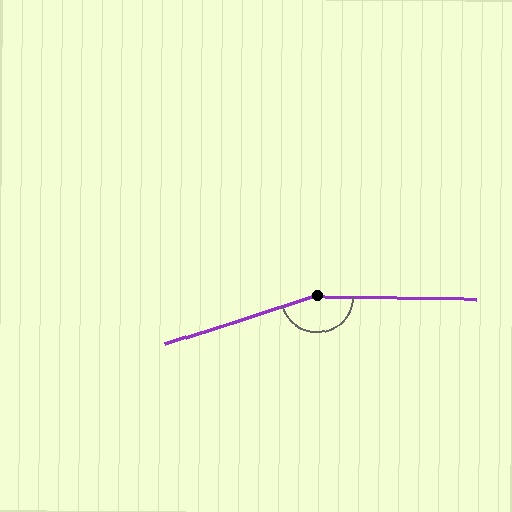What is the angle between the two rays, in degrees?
Approximately 161 degrees.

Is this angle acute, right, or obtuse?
It is obtuse.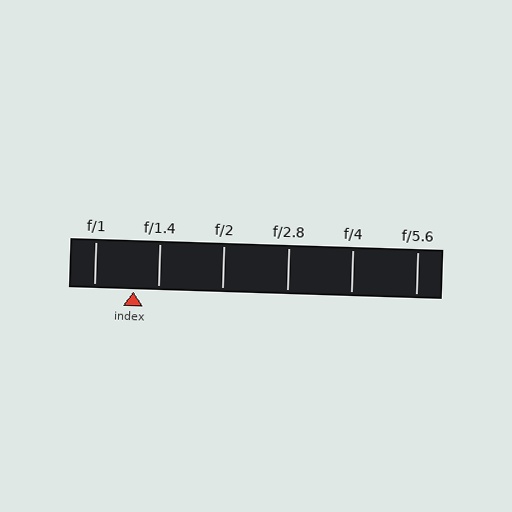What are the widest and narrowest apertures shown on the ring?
The widest aperture shown is f/1 and the narrowest is f/5.6.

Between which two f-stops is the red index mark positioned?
The index mark is between f/1 and f/1.4.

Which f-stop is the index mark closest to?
The index mark is closest to f/1.4.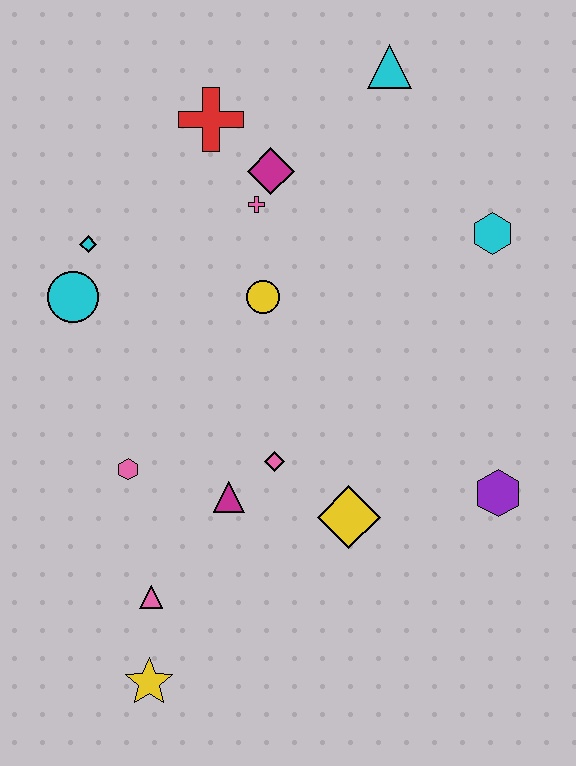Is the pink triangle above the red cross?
No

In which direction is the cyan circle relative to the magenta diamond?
The cyan circle is to the left of the magenta diamond.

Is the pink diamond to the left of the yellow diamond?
Yes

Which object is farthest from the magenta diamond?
The yellow star is farthest from the magenta diamond.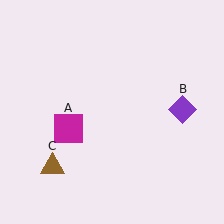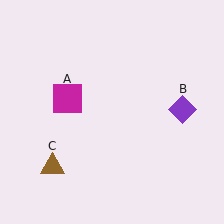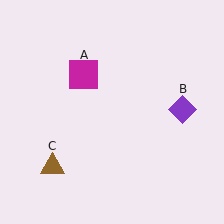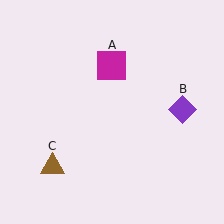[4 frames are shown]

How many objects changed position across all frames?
1 object changed position: magenta square (object A).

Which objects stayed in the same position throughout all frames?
Purple diamond (object B) and brown triangle (object C) remained stationary.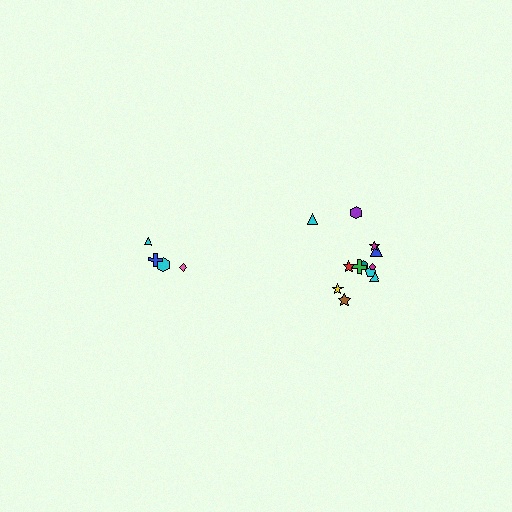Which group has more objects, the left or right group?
The right group.